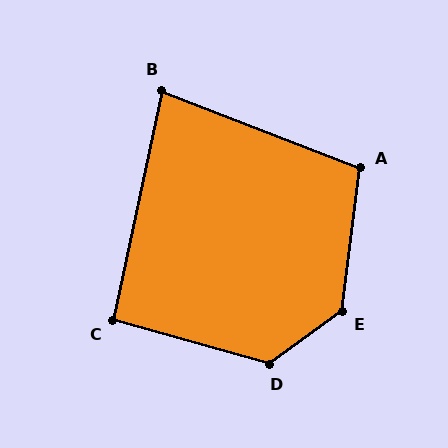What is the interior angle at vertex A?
Approximately 104 degrees (obtuse).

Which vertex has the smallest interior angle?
B, at approximately 81 degrees.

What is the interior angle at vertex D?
Approximately 129 degrees (obtuse).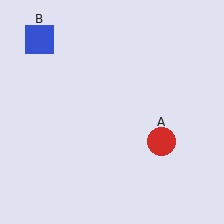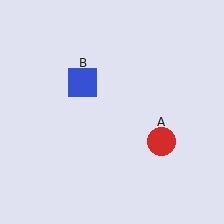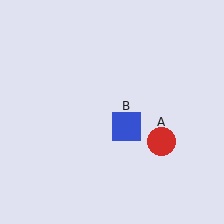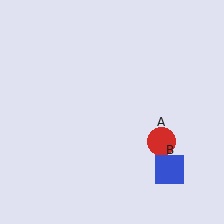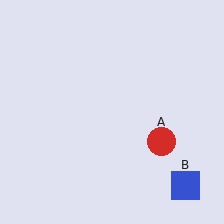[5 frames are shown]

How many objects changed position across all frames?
1 object changed position: blue square (object B).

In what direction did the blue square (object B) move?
The blue square (object B) moved down and to the right.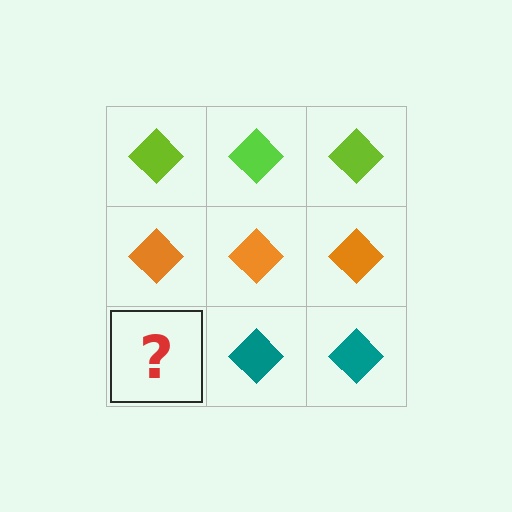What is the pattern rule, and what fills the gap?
The rule is that each row has a consistent color. The gap should be filled with a teal diamond.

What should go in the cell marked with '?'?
The missing cell should contain a teal diamond.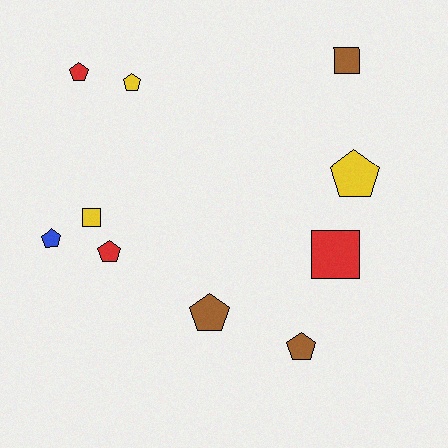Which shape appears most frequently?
Pentagon, with 7 objects.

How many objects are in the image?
There are 10 objects.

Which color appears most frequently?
Red, with 3 objects.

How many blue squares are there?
There are no blue squares.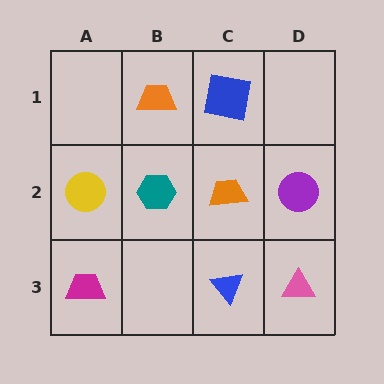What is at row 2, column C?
An orange trapezoid.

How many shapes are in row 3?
3 shapes.